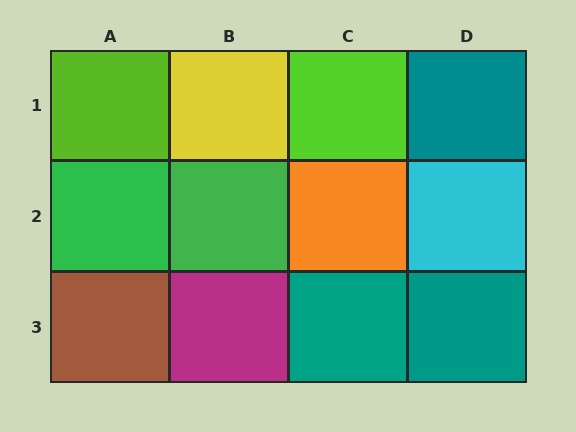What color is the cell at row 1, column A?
Lime.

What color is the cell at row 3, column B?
Magenta.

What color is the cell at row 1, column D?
Teal.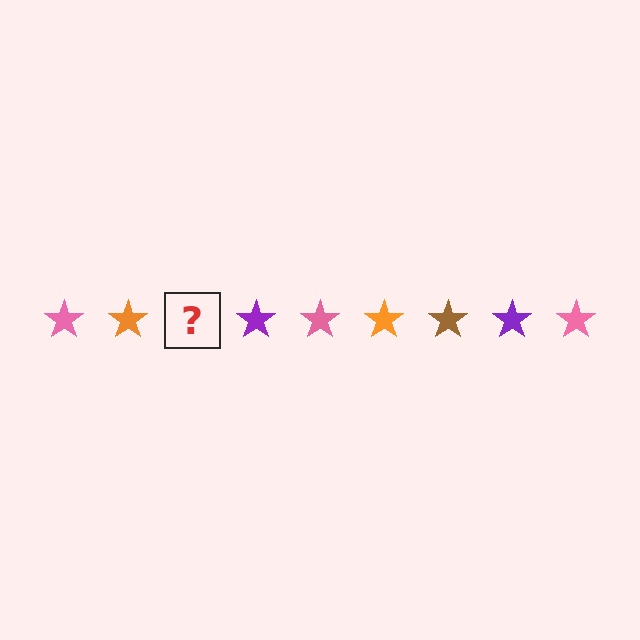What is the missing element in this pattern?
The missing element is a brown star.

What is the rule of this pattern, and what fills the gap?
The rule is that the pattern cycles through pink, orange, brown, purple stars. The gap should be filled with a brown star.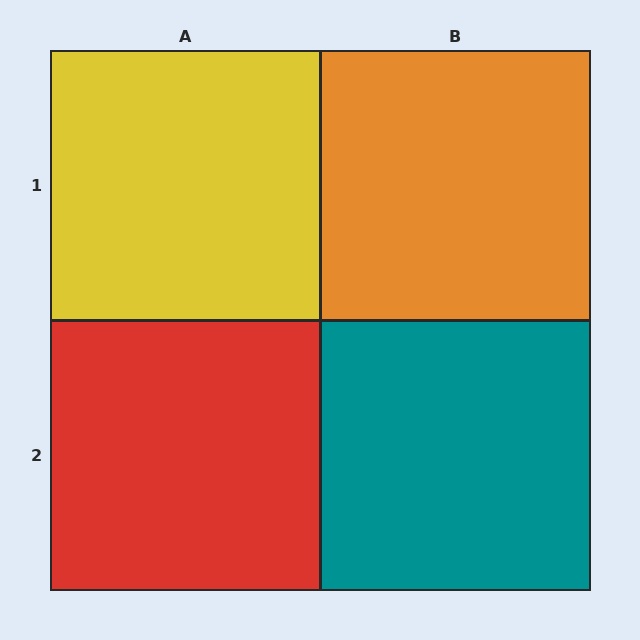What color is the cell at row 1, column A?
Yellow.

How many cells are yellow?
1 cell is yellow.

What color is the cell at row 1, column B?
Orange.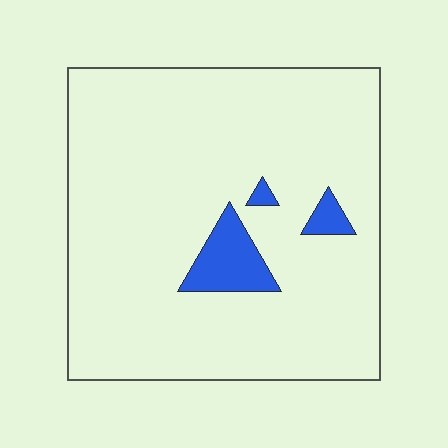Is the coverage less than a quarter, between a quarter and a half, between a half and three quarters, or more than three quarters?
Less than a quarter.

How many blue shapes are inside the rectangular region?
3.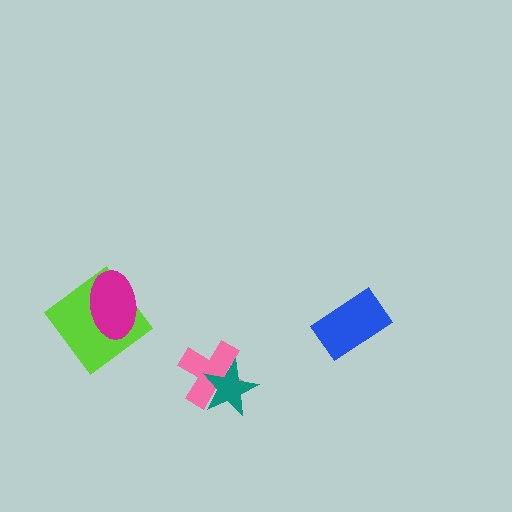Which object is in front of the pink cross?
The teal star is in front of the pink cross.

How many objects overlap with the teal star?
1 object overlaps with the teal star.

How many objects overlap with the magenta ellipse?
1 object overlaps with the magenta ellipse.